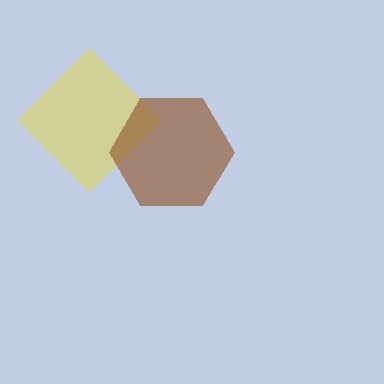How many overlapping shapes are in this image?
There are 2 overlapping shapes in the image.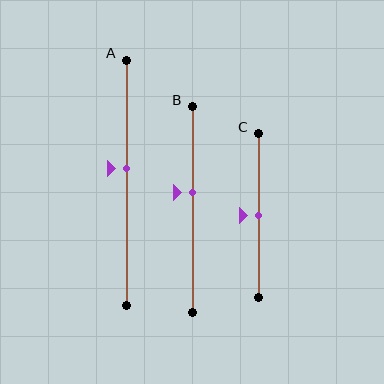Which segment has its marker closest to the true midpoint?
Segment C has its marker closest to the true midpoint.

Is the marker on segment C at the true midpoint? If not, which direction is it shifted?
Yes, the marker on segment C is at the true midpoint.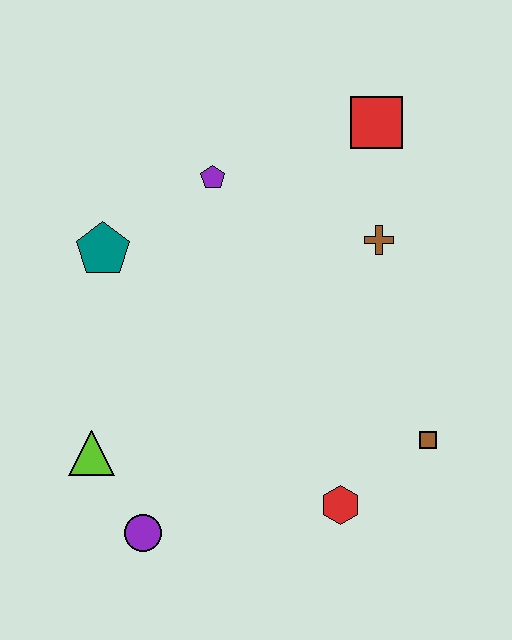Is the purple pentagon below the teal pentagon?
No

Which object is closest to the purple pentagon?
The teal pentagon is closest to the purple pentagon.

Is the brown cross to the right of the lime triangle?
Yes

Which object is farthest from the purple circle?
The red square is farthest from the purple circle.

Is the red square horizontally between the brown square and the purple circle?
Yes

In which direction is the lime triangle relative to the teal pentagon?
The lime triangle is below the teal pentagon.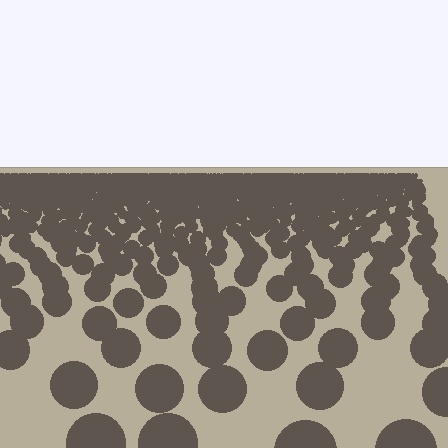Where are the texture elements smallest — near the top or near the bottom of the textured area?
Near the top.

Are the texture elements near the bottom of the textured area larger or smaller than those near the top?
Larger. Near the bottom, elements are closer to the viewer and appear at a bigger on-screen size.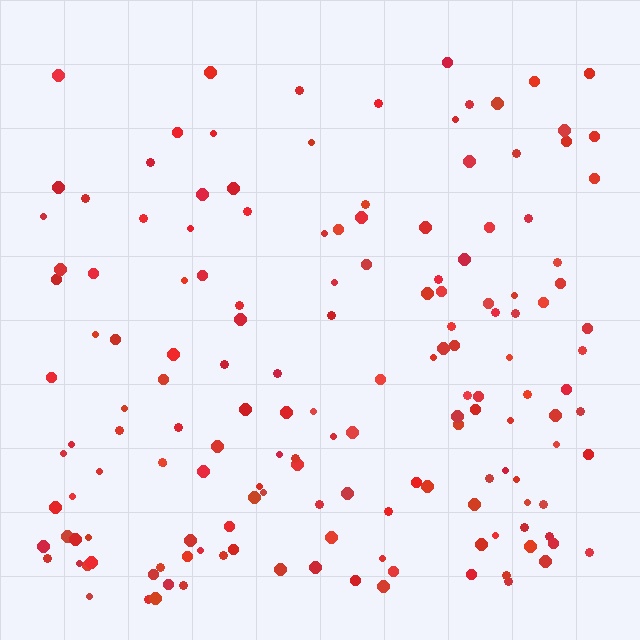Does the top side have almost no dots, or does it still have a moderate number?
Still a moderate number, just noticeably fewer than the bottom.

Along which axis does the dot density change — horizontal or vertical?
Vertical.